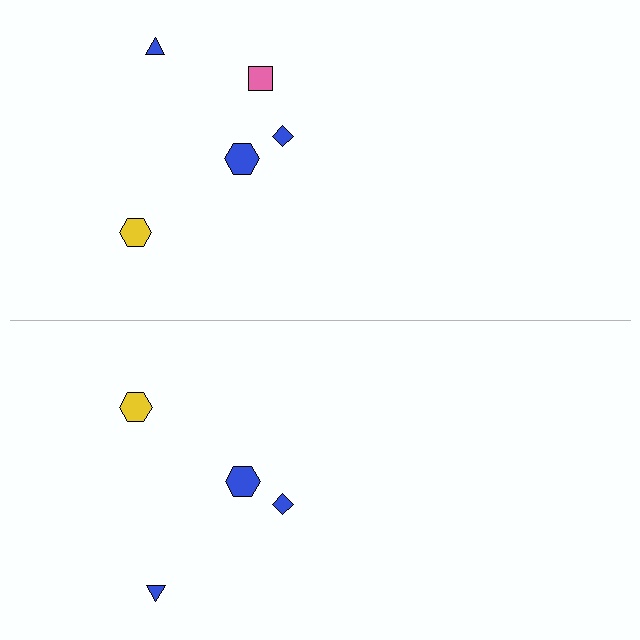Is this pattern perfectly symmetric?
No, the pattern is not perfectly symmetric. A pink square is missing from the bottom side.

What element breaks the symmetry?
A pink square is missing from the bottom side.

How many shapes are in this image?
There are 9 shapes in this image.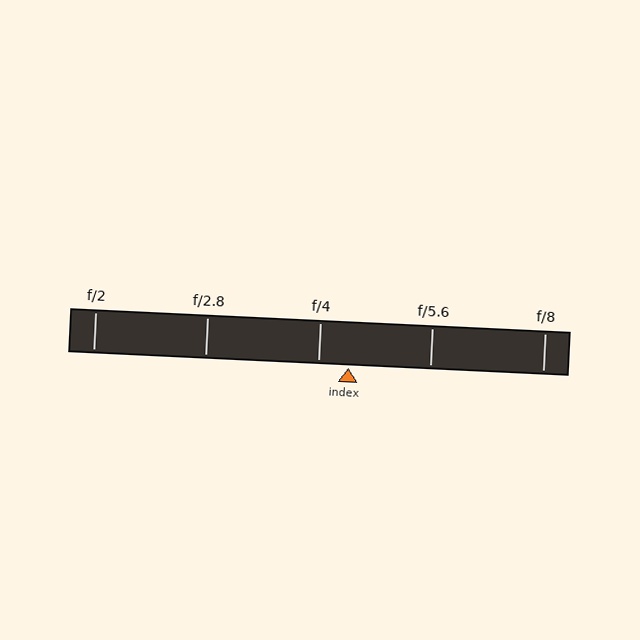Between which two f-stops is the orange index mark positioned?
The index mark is between f/4 and f/5.6.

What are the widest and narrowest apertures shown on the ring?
The widest aperture shown is f/2 and the narrowest is f/8.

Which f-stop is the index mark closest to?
The index mark is closest to f/4.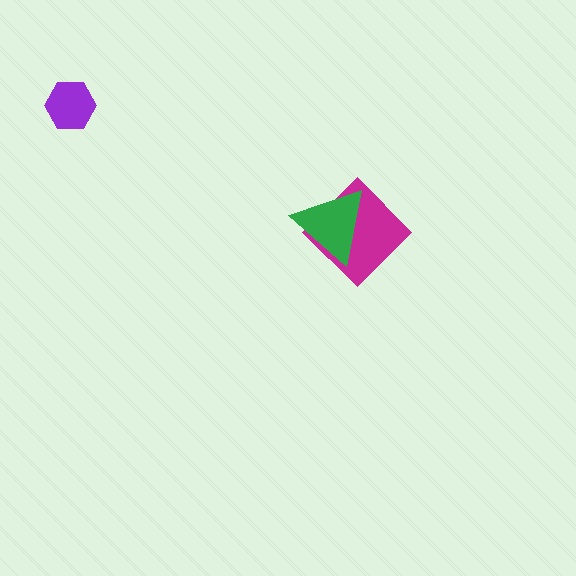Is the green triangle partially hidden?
No, no other shape covers it.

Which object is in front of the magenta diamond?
The green triangle is in front of the magenta diamond.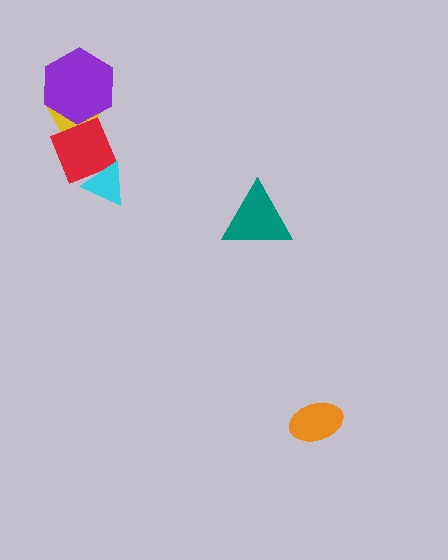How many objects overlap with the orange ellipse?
0 objects overlap with the orange ellipse.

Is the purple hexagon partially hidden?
No, no other shape covers it.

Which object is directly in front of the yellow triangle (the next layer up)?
The red diamond is directly in front of the yellow triangle.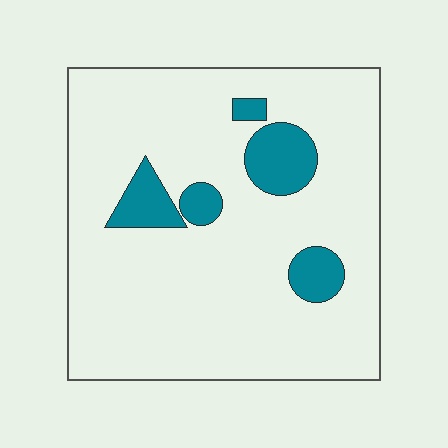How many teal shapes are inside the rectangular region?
5.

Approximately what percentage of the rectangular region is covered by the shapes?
Approximately 10%.